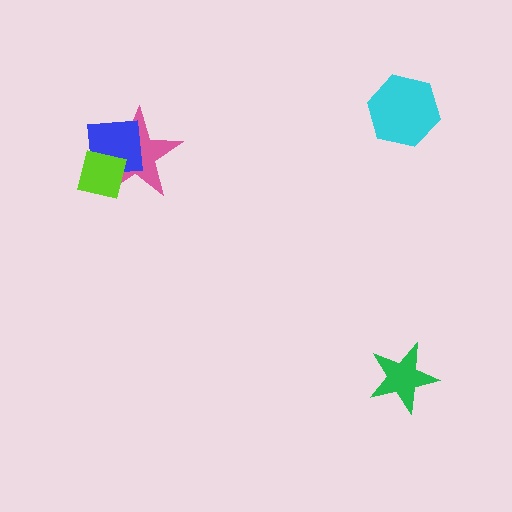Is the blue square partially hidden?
Yes, it is partially covered by another shape.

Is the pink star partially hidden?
Yes, it is partially covered by another shape.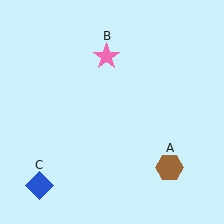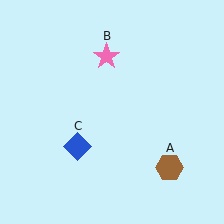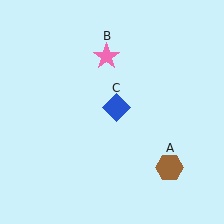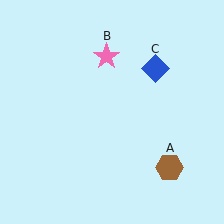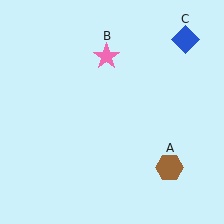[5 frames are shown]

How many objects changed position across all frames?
1 object changed position: blue diamond (object C).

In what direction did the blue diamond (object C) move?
The blue diamond (object C) moved up and to the right.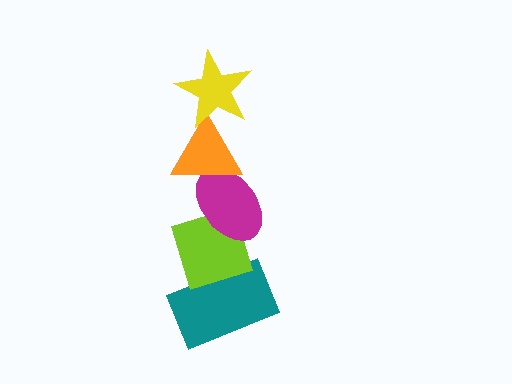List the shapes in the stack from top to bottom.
From top to bottom: the yellow star, the orange triangle, the magenta ellipse, the lime diamond, the teal rectangle.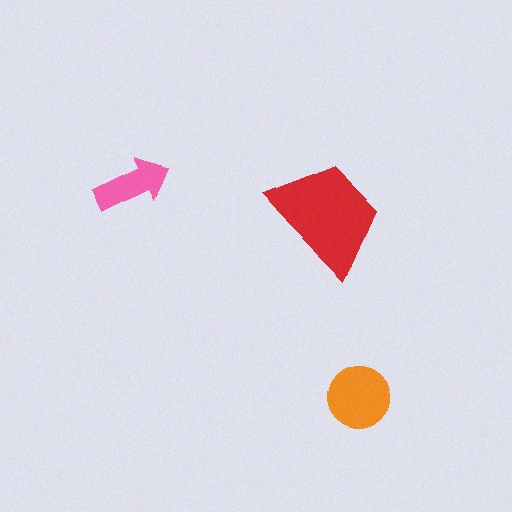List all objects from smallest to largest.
The pink arrow, the orange circle, the red trapezoid.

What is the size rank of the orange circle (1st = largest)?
2nd.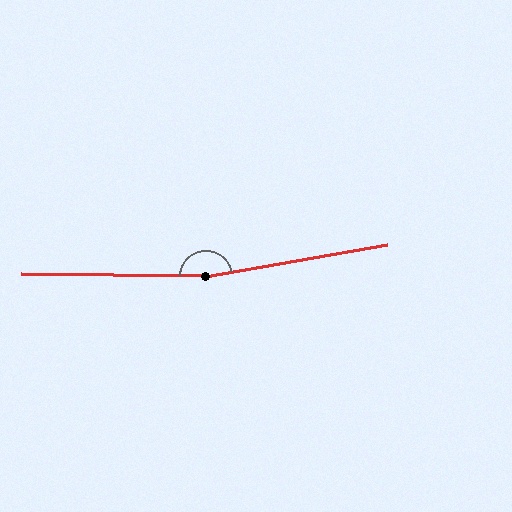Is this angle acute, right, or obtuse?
It is obtuse.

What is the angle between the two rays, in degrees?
Approximately 169 degrees.